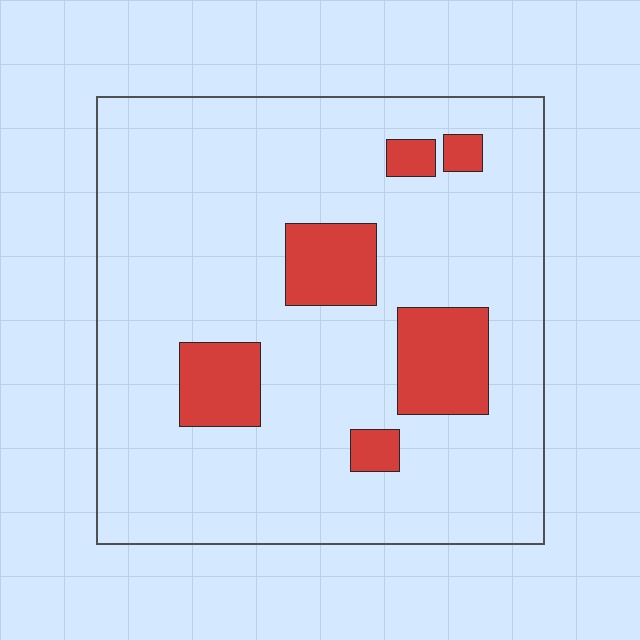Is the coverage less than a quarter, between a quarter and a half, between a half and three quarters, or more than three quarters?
Less than a quarter.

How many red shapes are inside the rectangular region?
6.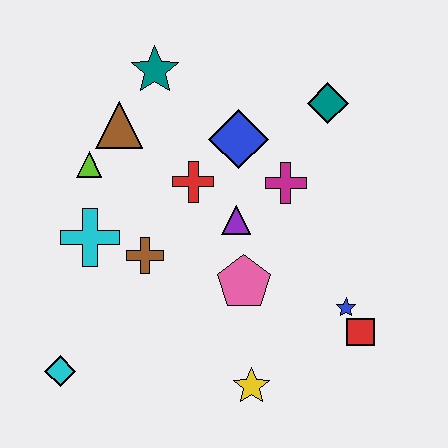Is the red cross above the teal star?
No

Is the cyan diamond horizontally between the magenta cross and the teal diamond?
No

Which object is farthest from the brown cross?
The teal diamond is farthest from the brown cross.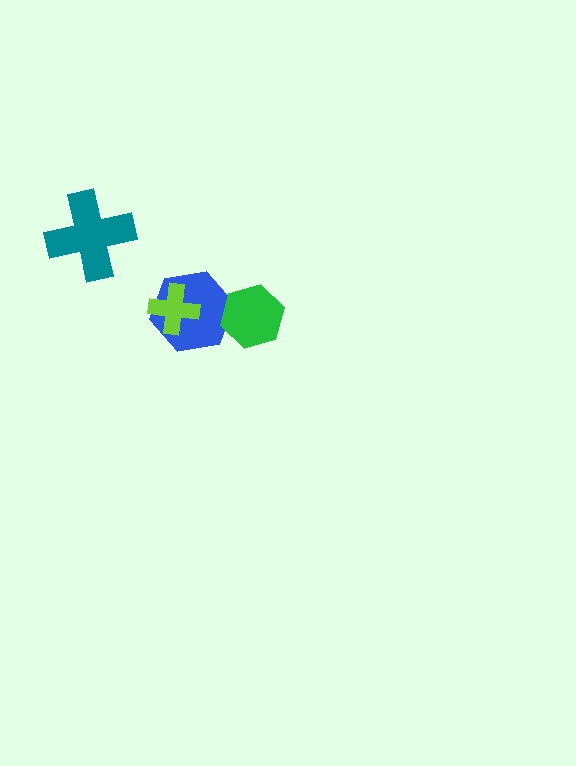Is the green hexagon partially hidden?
No, no other shape covers it.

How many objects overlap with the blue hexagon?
2 objects overlap with the blue hexagon.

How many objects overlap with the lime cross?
1 object overlaps with the lime cross.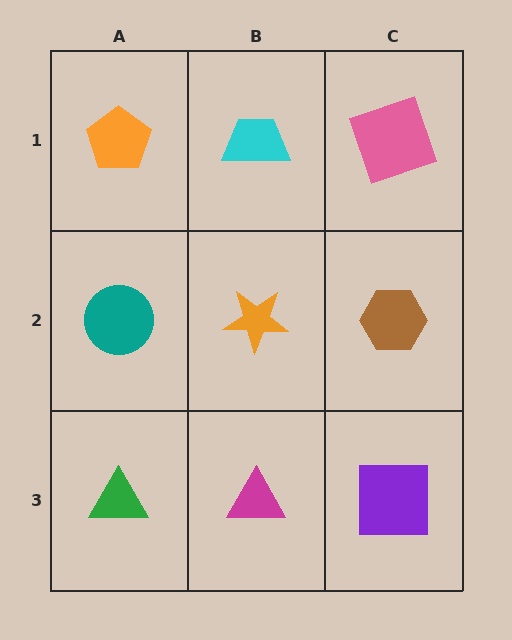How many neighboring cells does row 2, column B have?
4.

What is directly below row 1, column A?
A teal circle.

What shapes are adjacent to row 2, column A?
An orange pentagon (row 1, column A), a green triangle (row 3, column A), an orange star (row 2, column B).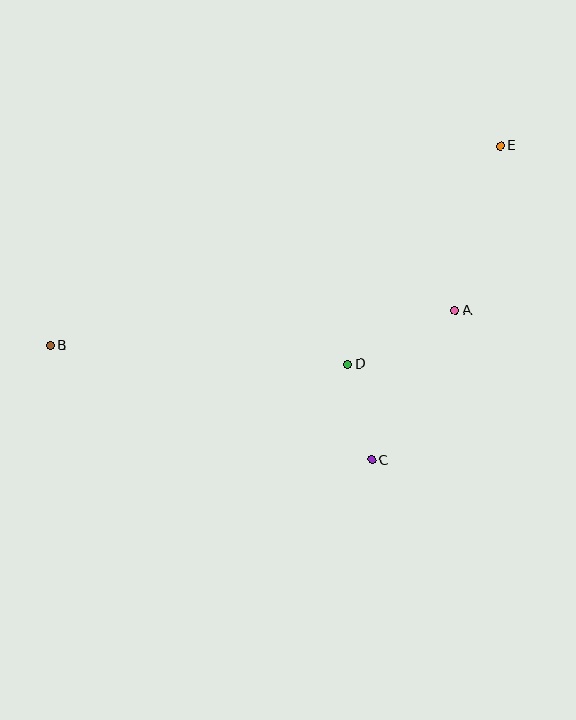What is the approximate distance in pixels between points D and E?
The distance between D and E is approximately 266 pixels.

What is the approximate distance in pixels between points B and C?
The distance between B and C is approximately 341 pixels.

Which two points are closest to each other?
Points C and D are closest to each other.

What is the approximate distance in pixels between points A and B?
The distance between A and B is approximately 406 pixels.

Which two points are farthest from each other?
Points B and E are farthest from each other.